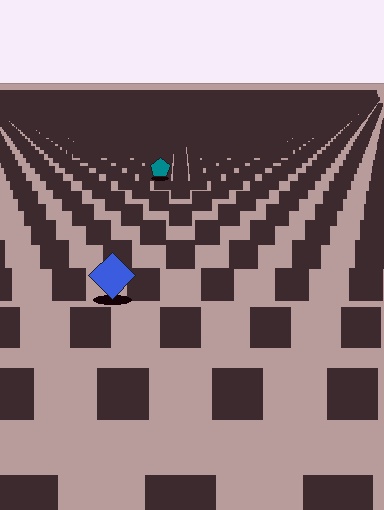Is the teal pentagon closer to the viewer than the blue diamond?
No. The blue diamond is closer — you can tell from the texture gradient: the ground texture is coarser near it.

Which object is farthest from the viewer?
The teal pentagon is farthest from the viewer. It appears smaller and the ground texture around it is denser.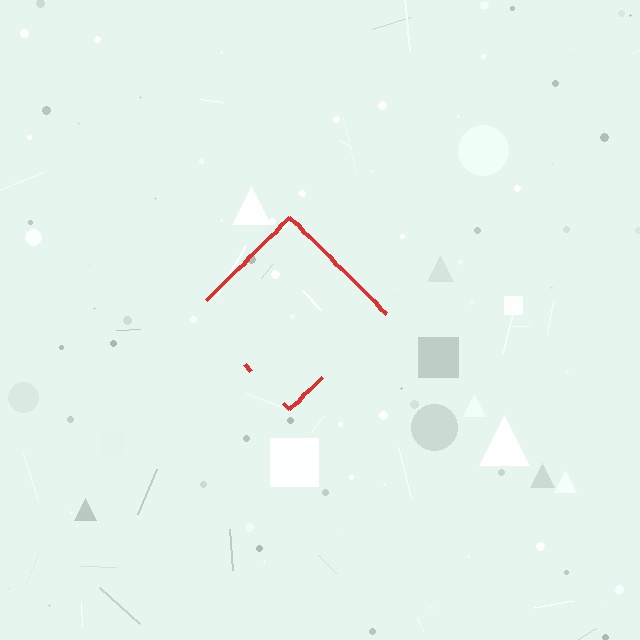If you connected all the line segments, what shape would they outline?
They would outline a diamond.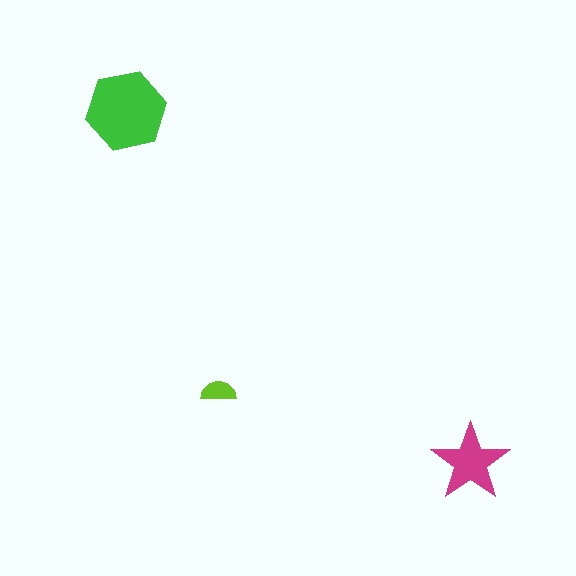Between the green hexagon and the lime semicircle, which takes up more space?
The green hexagon.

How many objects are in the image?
There are 3 objects in the image.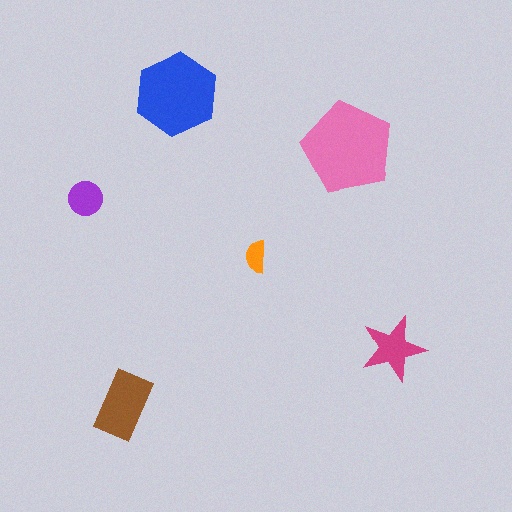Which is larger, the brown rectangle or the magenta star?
The brown rectangle.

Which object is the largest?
The pink pentagon.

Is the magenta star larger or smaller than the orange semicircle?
Larger.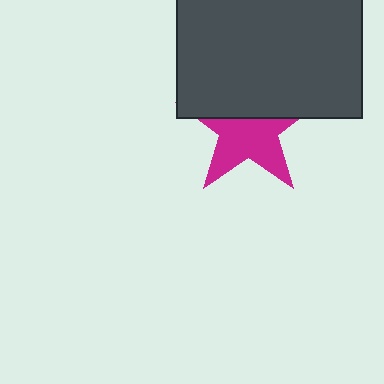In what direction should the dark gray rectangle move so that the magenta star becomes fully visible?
The dark gray rectangle should move up. That is the shortest direction to clear the overlap and leave the magenta star fully visible.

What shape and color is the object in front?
The object in front is a dark gray rectangle.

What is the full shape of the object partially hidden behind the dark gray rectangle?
The partially hidden object is a magenta star.